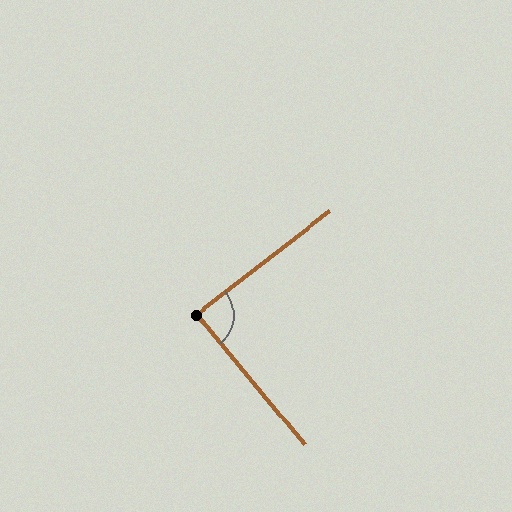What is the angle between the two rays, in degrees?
Approximately 88 degrees.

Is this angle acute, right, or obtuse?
It is approximately a right angle.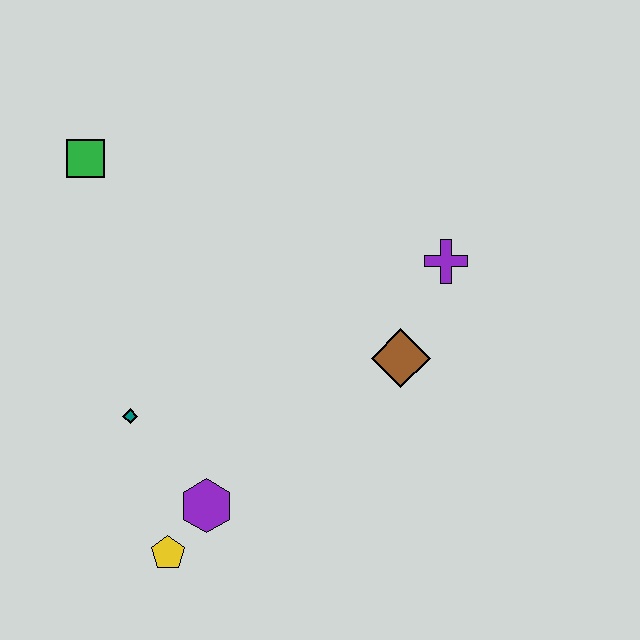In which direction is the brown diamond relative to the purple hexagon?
The brown diamond is to the right of the purple hexagon.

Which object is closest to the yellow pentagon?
The purple hexagon is closest to the yellow pentagon.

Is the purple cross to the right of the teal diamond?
Yes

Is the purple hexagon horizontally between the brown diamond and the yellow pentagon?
Yes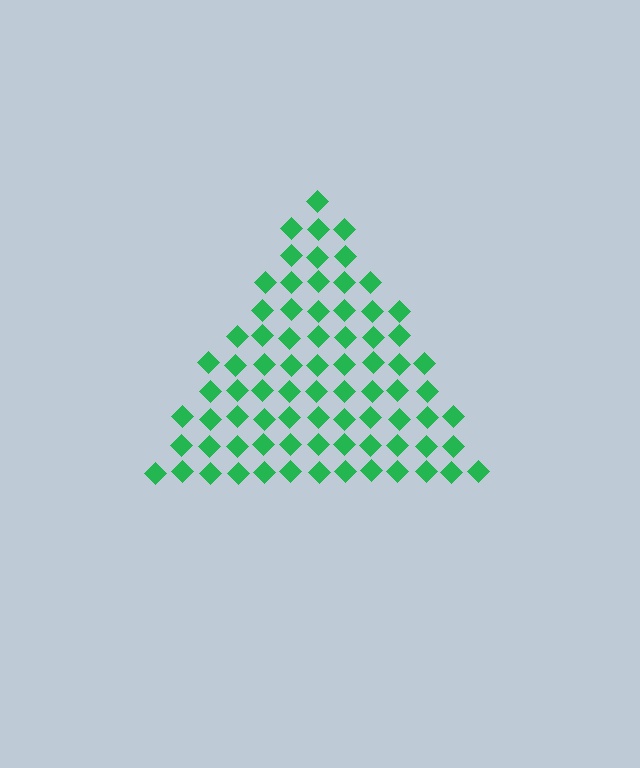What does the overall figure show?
The overall figure shows a triangle.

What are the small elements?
The small elements are diamonds.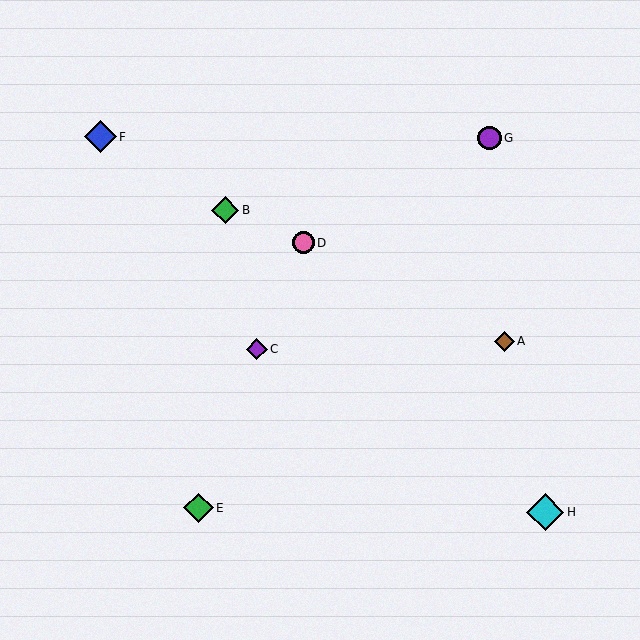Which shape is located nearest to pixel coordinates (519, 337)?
The brown diamond (labeled A) at (504, 341) is nearest to that location.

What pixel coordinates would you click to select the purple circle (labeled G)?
Click at (490, 138) to select the purple circle G.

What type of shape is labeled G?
Shape G is a purple circle.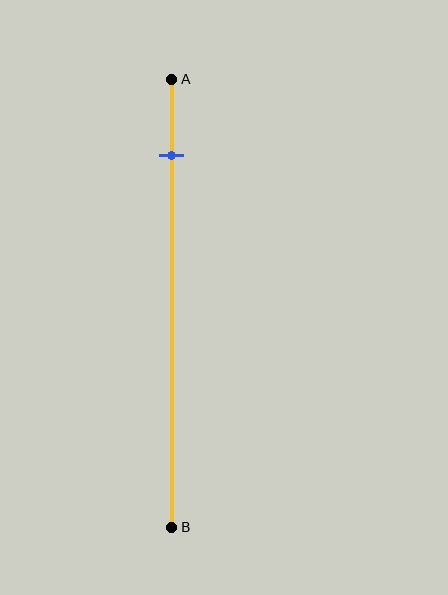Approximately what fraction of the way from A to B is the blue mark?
The blue mark is approximately 15% of the way from A to B.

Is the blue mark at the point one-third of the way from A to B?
No, the mark is at about 15% from A, not at the 33% one-third point.